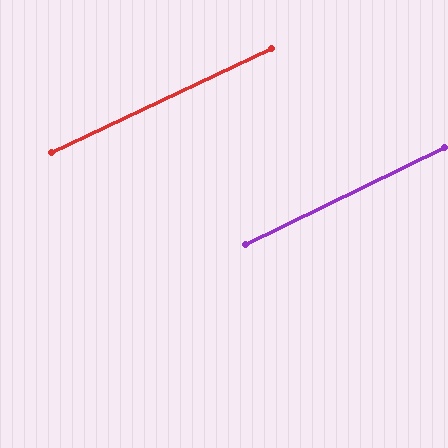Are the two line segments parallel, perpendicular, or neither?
Parallel — their directions differ by only 0.7°.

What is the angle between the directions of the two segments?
Approximately 1 degree.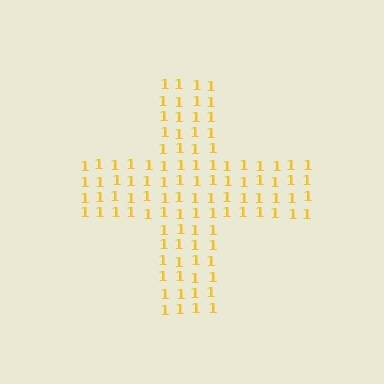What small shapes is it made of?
It is made of small digit 1's.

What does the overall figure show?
The overall figure shows a cross.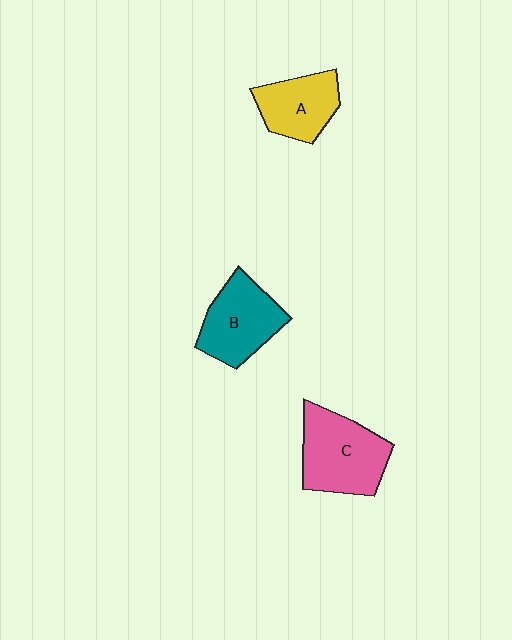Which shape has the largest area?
Shape C (pink).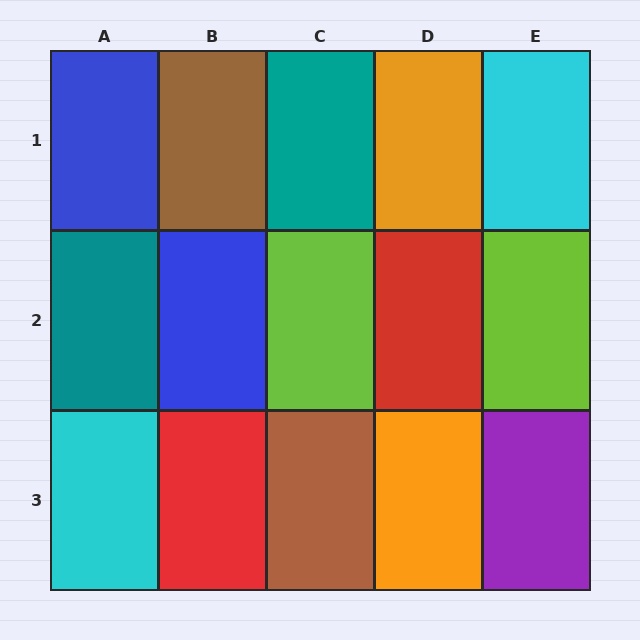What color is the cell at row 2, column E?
Lime.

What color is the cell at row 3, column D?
Orange.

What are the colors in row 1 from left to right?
Blue, brown, teal, orange, cyan.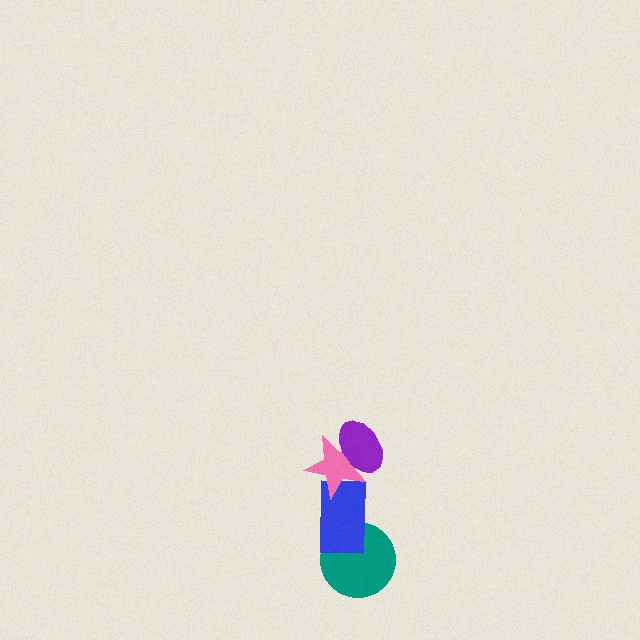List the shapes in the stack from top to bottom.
From top to bottom: the purple ellipse, the pink star, the blue rectangle, the teal circle.